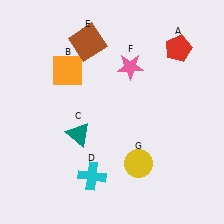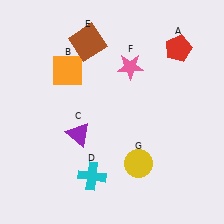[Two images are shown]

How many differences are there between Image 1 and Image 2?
There is 1 difference between the two images.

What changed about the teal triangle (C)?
In Image 1, C is teal. In Image 2, it changed to purple.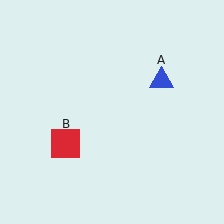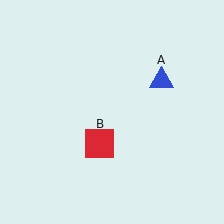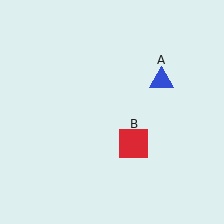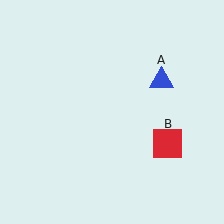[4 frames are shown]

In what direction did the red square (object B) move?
The red square (object B) moved right.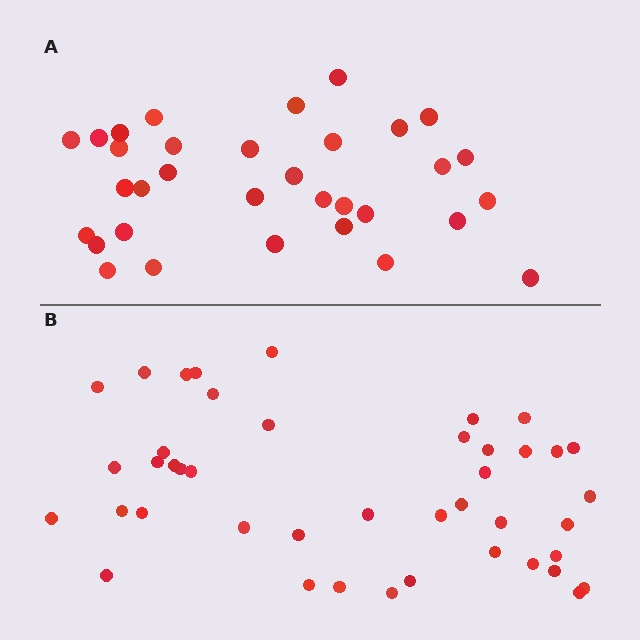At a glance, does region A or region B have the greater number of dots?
Region B (the bottom region) has more dots.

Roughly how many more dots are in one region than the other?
Region B has roughly 10 or so more dots than region A.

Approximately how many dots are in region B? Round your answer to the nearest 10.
About 40 dots. (The exact count is 43, which rounds to 40.)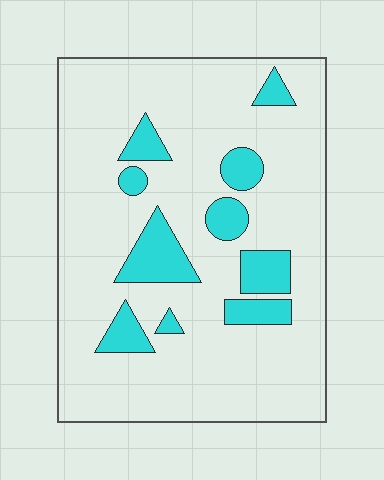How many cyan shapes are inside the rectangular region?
10.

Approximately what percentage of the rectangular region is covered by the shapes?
Approximately 15%.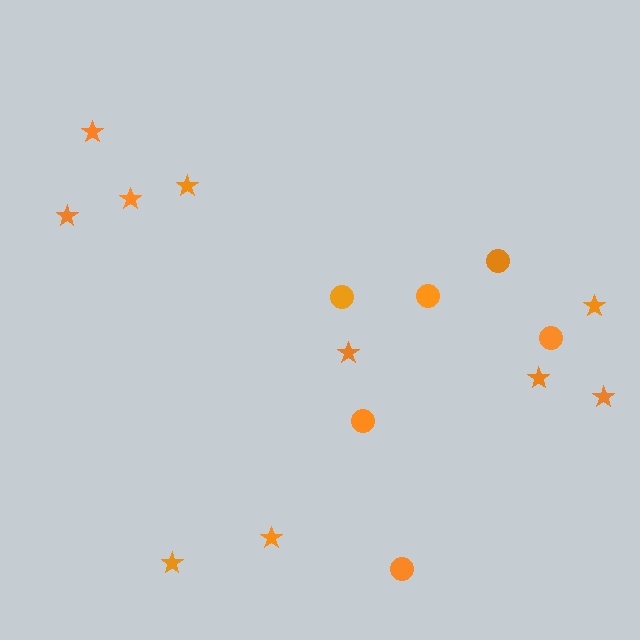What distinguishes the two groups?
There are 2 groups: one group of circles (6) and one group of stars (10).